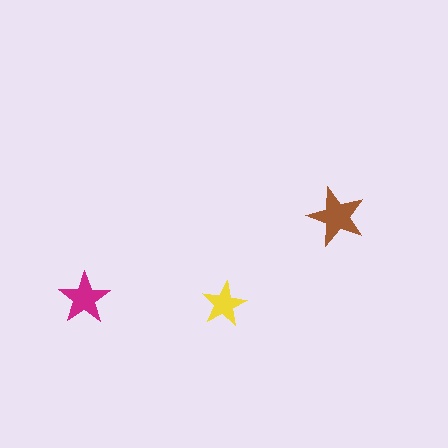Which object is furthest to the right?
The brown star is rightmost.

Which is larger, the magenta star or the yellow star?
The magenta one.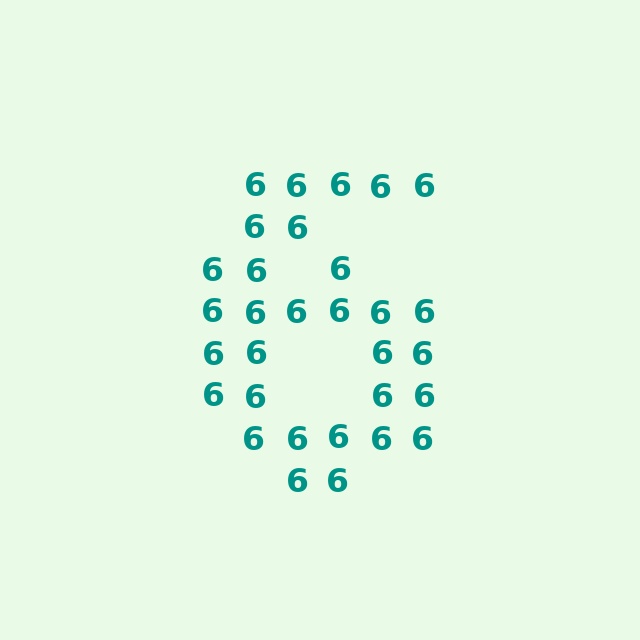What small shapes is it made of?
It is made of small digit 6's.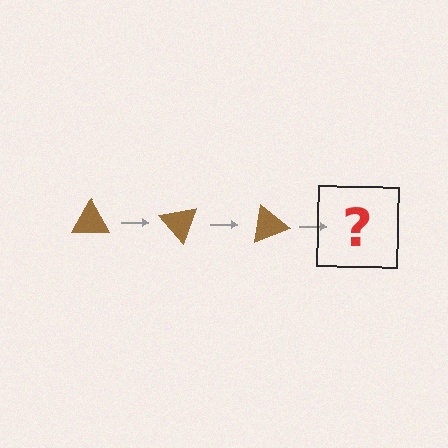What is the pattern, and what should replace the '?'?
The pattern is that the triangle rotates 50 degrees each step. The '?' should be a brown triangle rotated 150 degrees.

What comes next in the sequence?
The next element should be a brown triangle rotated 150 degrees.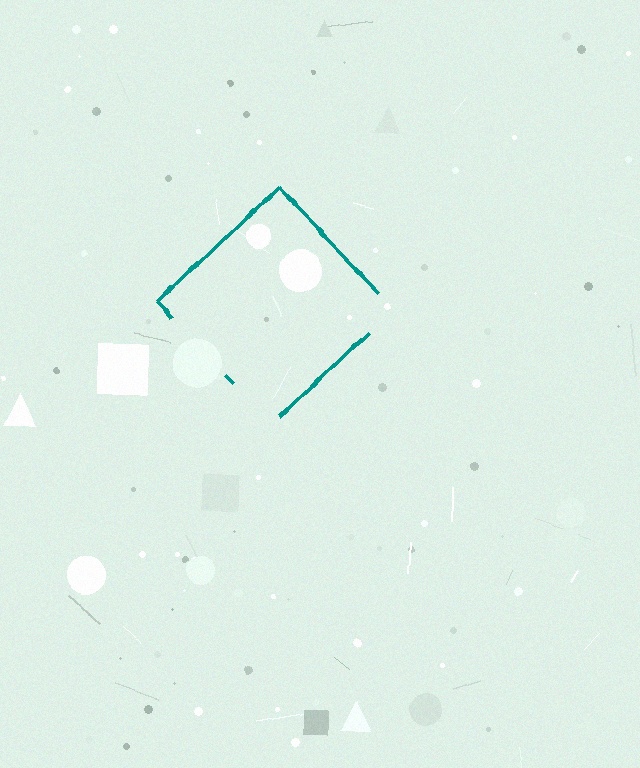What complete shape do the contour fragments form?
The contour fragments form a diamond.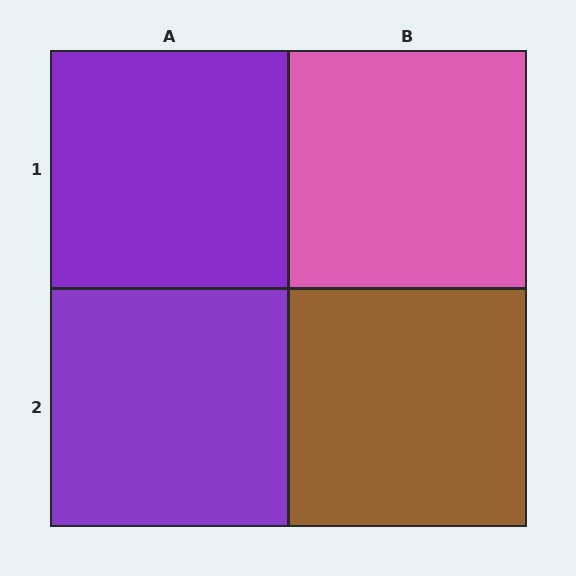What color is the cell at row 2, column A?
Purple.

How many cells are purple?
2 cells are purple.